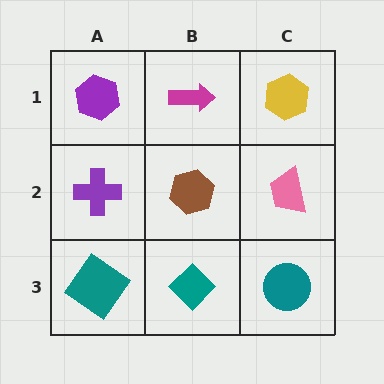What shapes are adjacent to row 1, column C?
A pink trapezoid (row 2, column C), a magenta arrow (row 1, column B).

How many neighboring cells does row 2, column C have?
3.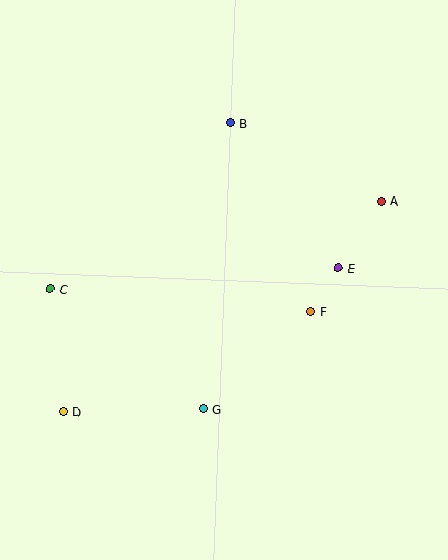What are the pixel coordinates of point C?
Point C is at (50, 289).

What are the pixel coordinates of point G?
Point G is at (203, 409).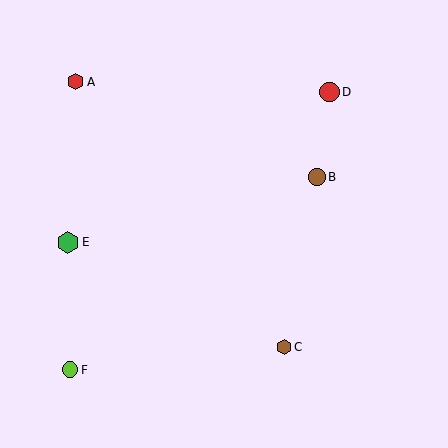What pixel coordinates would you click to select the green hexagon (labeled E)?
Click at (68, 242) to select the green hexagon E.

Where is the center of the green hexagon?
The center of the green hexagon is at (68, 242).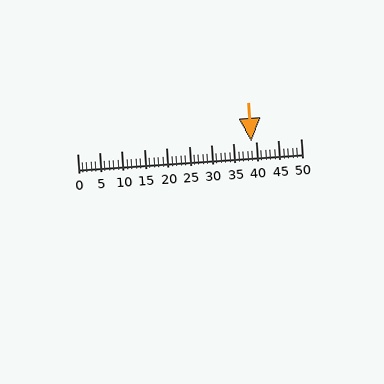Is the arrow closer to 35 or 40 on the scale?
The arrow is closer to 40.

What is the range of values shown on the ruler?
The ruler shows values from 0 to 50.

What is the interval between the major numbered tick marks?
The major tick marks are spaced 5 units apart.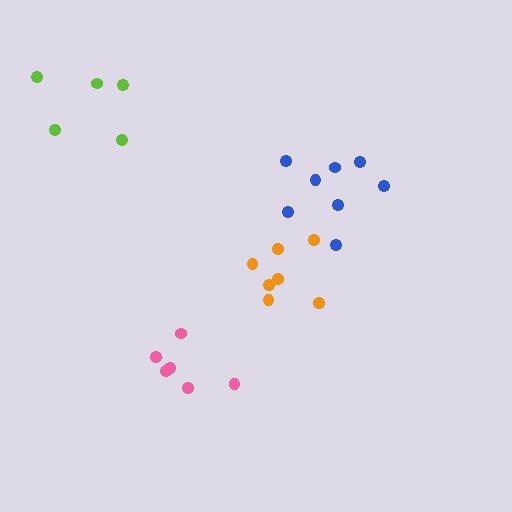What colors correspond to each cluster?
The clusters are colored: pink, lime, blue, orange.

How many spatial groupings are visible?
There are 4 spatial groupings.